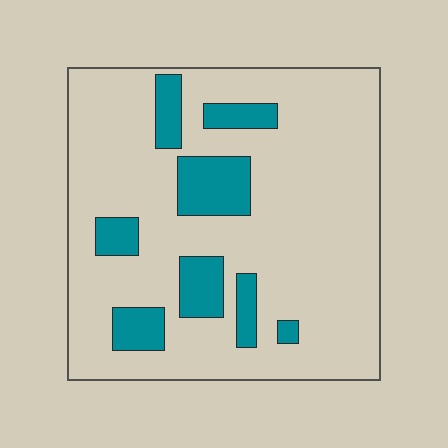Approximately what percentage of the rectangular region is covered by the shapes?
Approximately 20%.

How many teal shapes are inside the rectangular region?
8.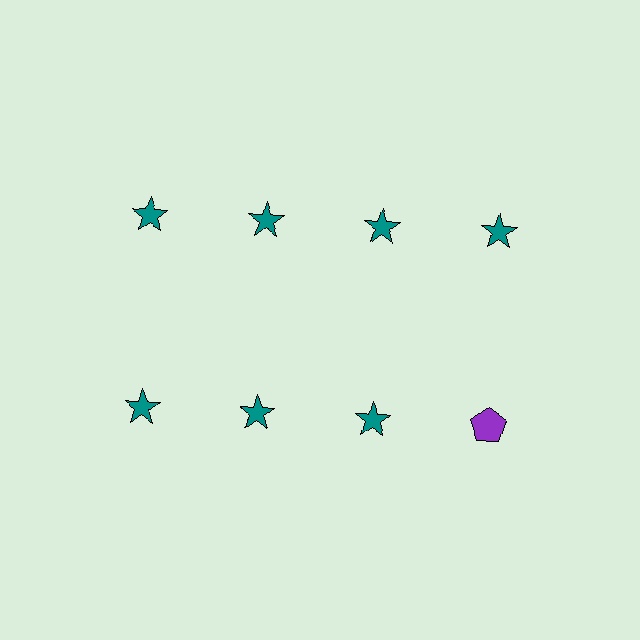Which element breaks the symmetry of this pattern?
The purple pentagon in the second row, second from right column breaks the symmetry. All other shapes are teal stars.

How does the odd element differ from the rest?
It differs in both color (purple instead of teal) and shape (pentagon instead of star).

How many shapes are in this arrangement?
There are 8 shapes arranged in a grid pattern.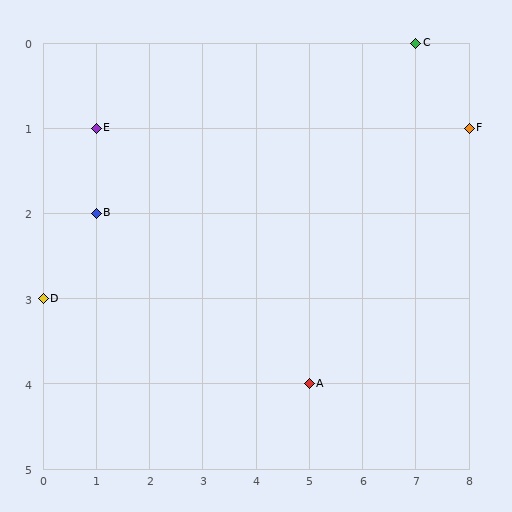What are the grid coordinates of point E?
Point E is at grid coordinates (1, 1).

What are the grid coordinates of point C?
Point C is at grid coordinates (7, 0).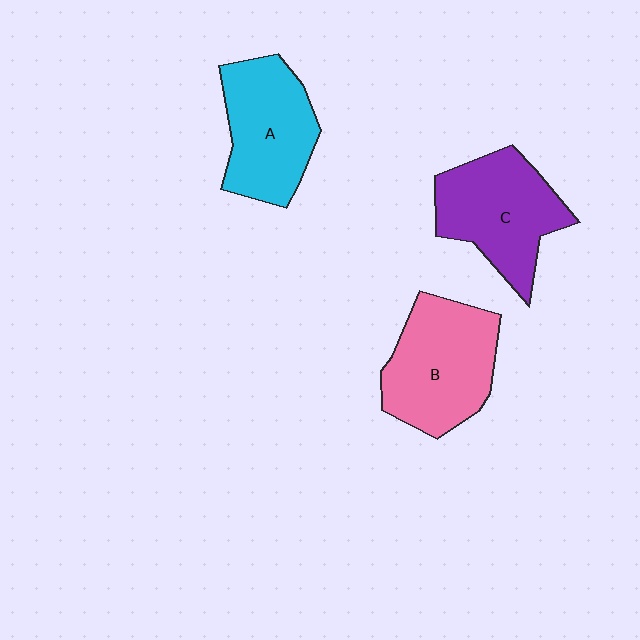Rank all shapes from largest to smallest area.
From largest to smallest: B (pink), C (purple), A (cyan).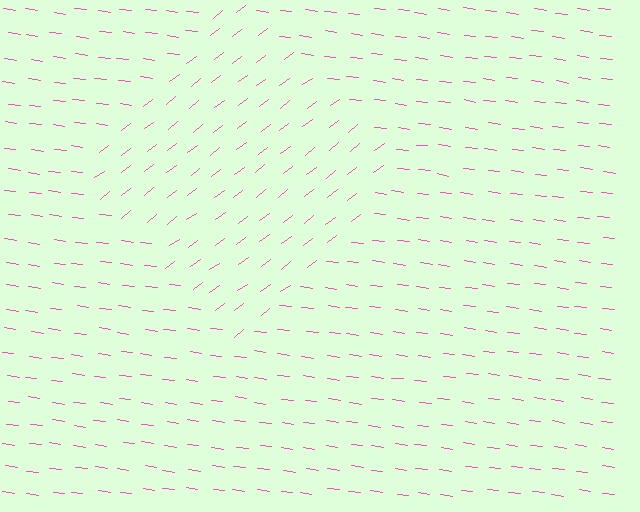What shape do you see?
I see a diamond.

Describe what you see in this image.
The image is filled with small pink line segments. A diamond region in the image has lines oriented differently from the surrounding lines, creating a visible texture boundary.